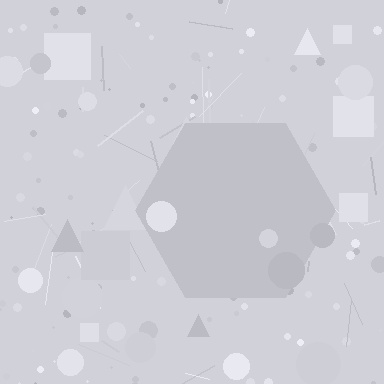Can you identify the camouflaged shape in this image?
The camouflaged shape is a hexagon.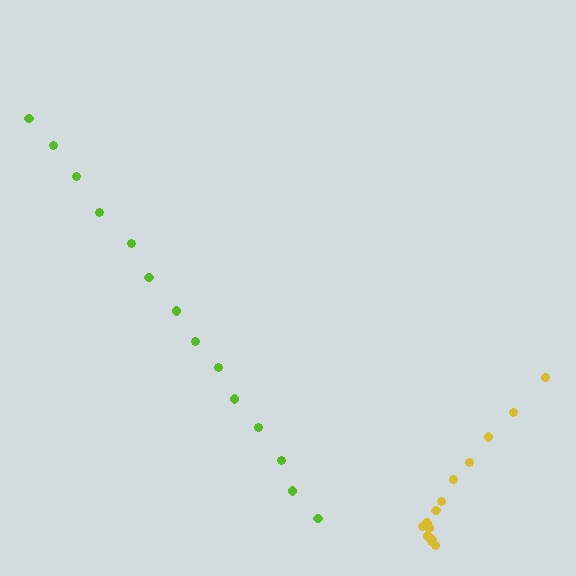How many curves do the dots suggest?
There are 2 distinct paths.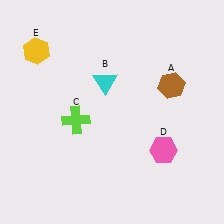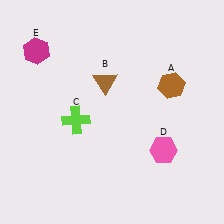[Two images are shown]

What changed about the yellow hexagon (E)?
In Image 1, E is yellow. In Image 2, it changed to magenta.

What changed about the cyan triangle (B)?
In Image 1, B is cyan. In Image 2, it changed to brown.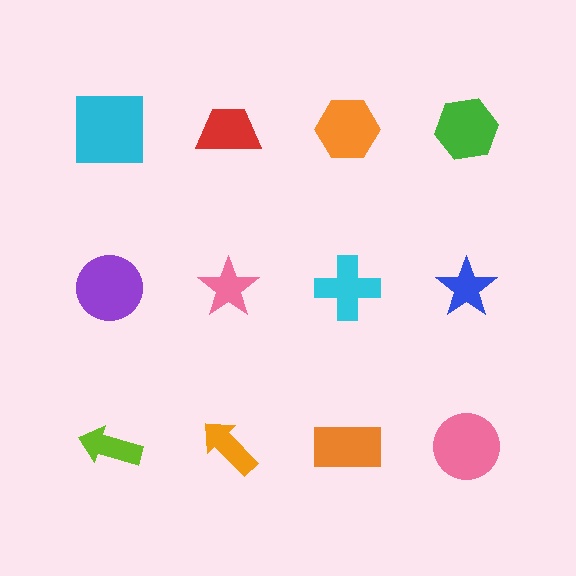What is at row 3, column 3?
An orange rectangle.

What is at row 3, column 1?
A lime arrow.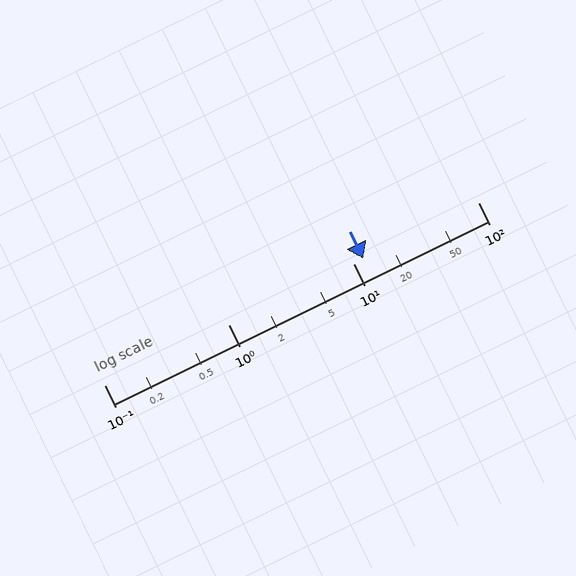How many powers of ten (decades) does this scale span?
The scale spans 3 decades, from 0.1 to 100.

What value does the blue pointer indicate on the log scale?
The pointer indicates approximately 12.